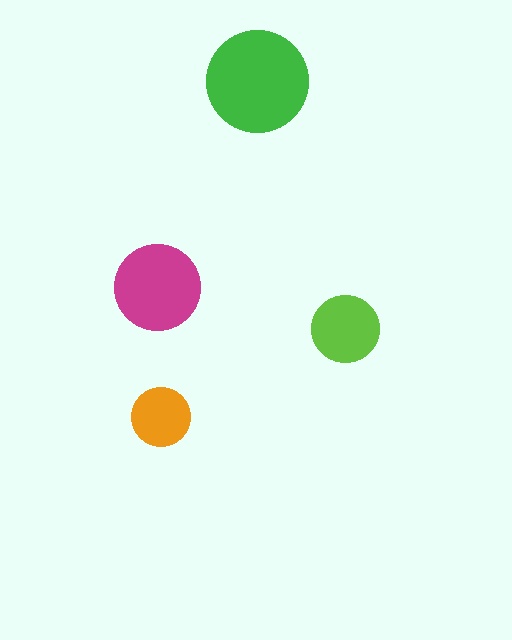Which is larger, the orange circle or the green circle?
The green one.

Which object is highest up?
The green circle is topmost.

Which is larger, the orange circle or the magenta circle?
The magenta one.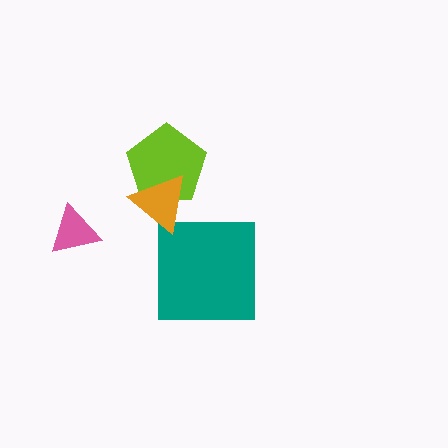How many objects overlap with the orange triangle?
1 object overlaps with the orange triangle.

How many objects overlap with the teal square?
0 objects overlap with the teal square.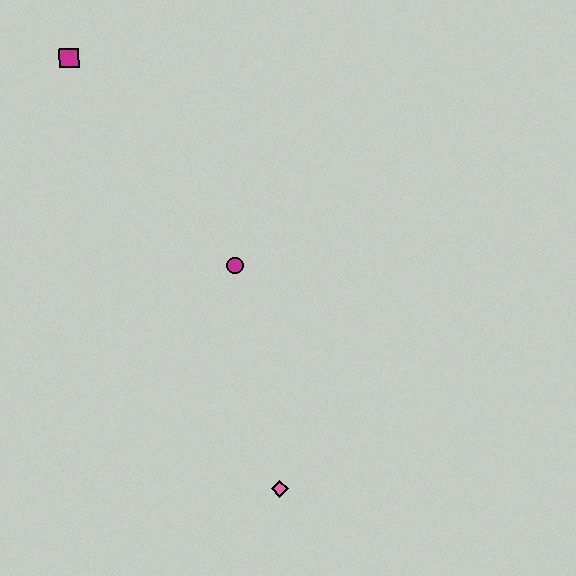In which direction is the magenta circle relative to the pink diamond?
The magenta circle is above the pink diamond.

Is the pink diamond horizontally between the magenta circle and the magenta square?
No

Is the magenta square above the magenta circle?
Yes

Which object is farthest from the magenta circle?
The magenta square is farthest from the magenta circle.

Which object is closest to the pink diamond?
The magenta circle is closest to the pink diamond.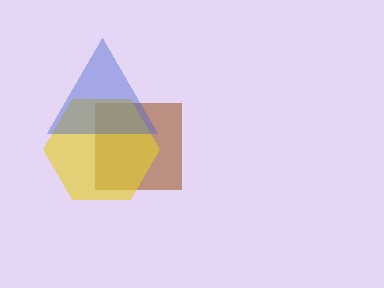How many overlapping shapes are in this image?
There are 3 overlapping shapes in the image.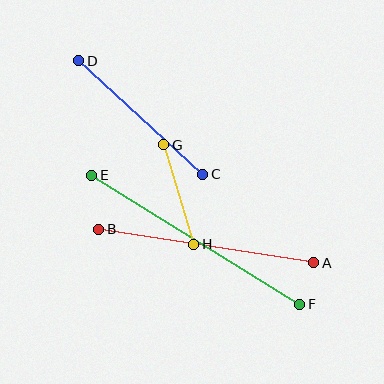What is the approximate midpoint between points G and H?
The midpoint is at approximately (179, 195) pixels.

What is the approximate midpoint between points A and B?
The midpoint is at approximately (206, 246) pixels.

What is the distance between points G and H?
The distance is approximately 104 pixels.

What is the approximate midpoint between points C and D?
The midpoint is at approximately (141, 118) pixels.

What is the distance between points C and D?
The distance is approximately 168 pixels.